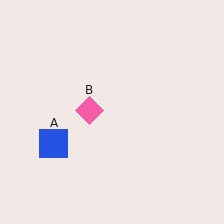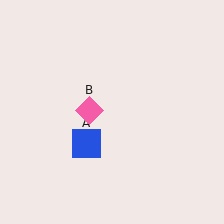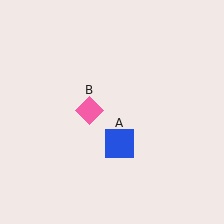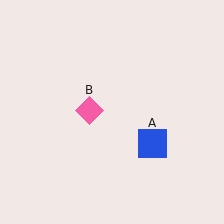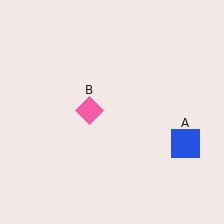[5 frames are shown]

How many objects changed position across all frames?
1 object changed position: blue square (object A).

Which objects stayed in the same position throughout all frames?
Pink diamond (object B) remained stationary.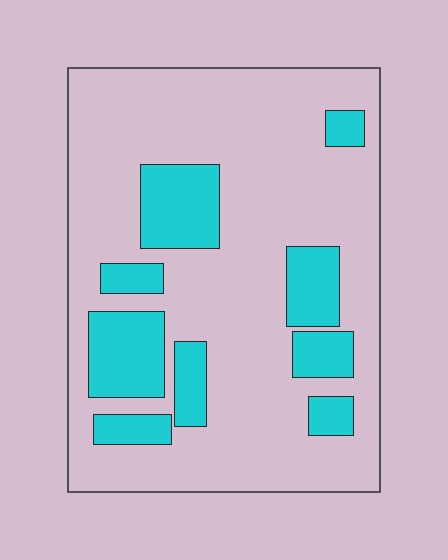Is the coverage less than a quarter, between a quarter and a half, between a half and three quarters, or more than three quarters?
Less than a quarter.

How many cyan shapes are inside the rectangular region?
9.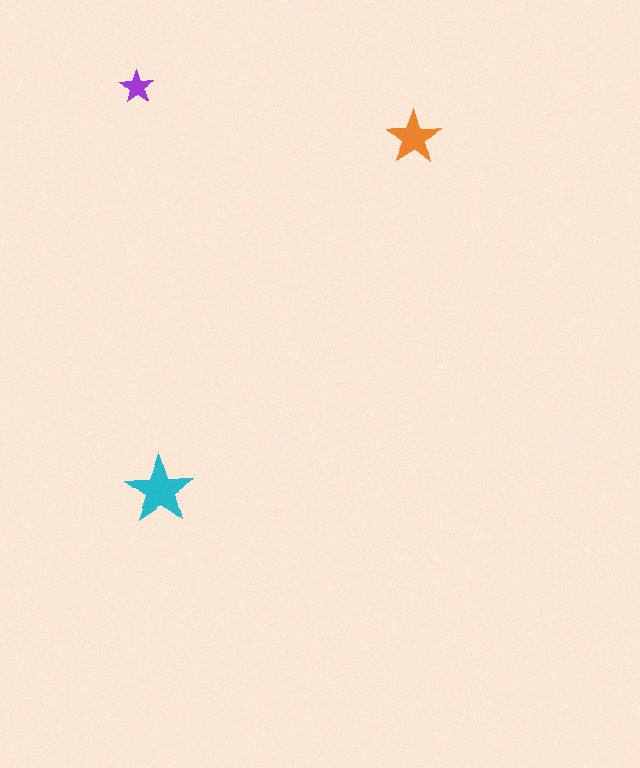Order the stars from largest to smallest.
the cyan one, the orange one, the purple one.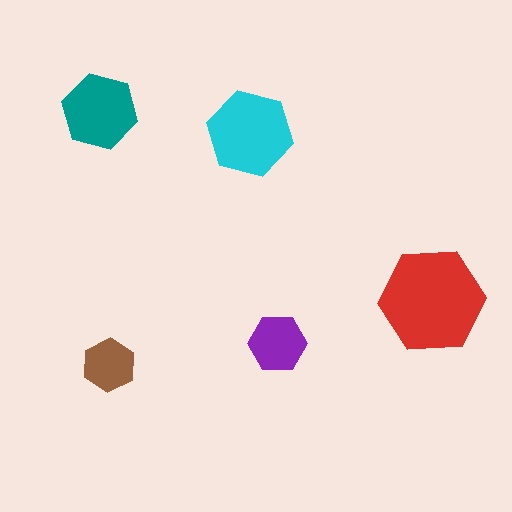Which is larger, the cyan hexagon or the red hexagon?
The red one.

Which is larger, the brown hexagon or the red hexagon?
The red one.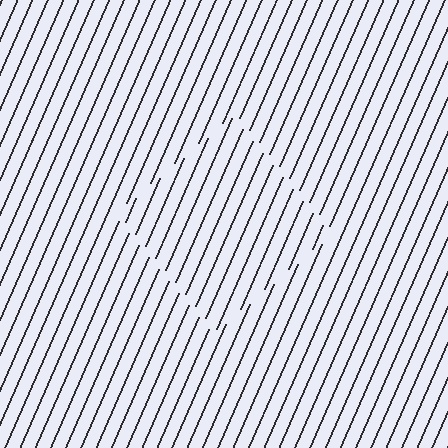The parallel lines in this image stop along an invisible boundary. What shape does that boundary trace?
An illusory square. The interior of the shape contains the same grating, shifted by half a period — the contour is defined by the phase discontinuity where line-ends from the inner and outer gratings abut.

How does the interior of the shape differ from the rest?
The interior of the shape contains the same grating, shifted by half a period — the contour is defined by the phase discontinuity where line-ends from the inner and outer gratings abut.